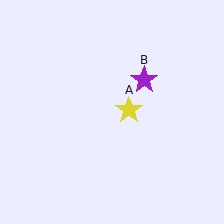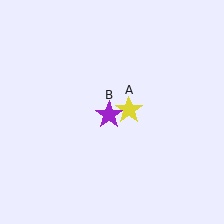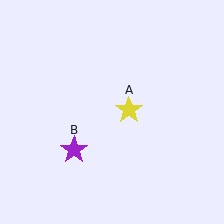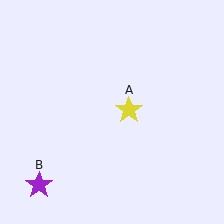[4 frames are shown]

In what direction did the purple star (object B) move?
The purple star (object B) moved down and to the left.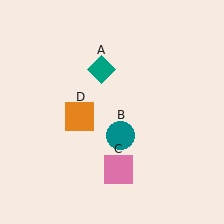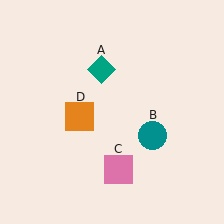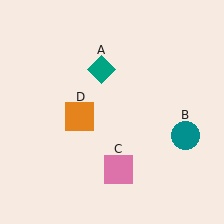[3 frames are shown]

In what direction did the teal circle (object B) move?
The teal circle (object B) moved right.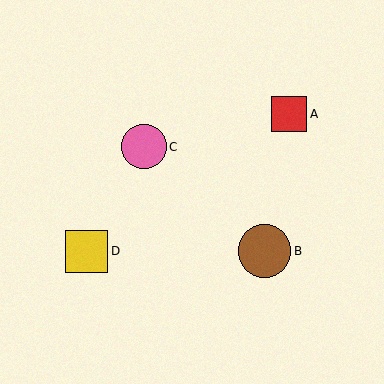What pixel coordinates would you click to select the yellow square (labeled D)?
Click at (87, 251) to select the yellow square D.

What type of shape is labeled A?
Shape A is a red square.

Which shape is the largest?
The brown circle (labeled B) is the largest.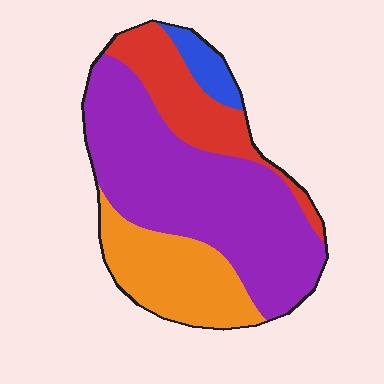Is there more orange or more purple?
Purple.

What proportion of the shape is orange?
Orange takes up about one fifth (1/5) of the shape.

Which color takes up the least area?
Blue, at roughly 5%.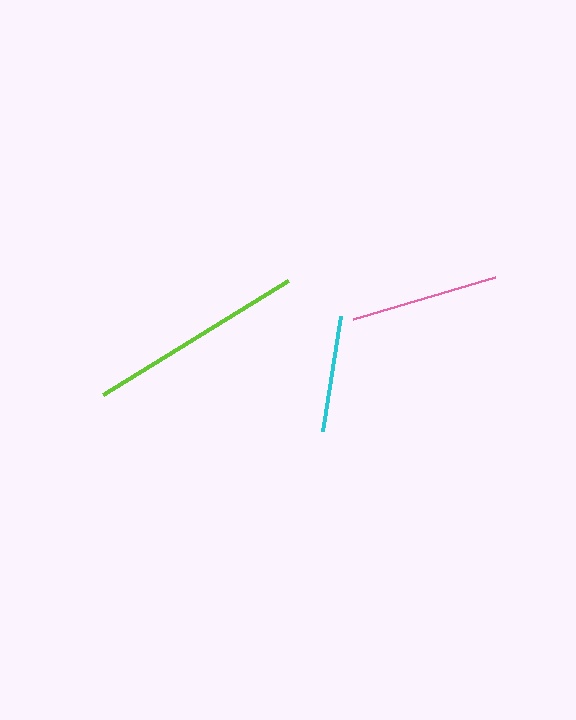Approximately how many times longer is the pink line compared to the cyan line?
The pink line is approximately 1.3 times the length of the cyan line.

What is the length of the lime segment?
The lime segment is approximately 217 pixels long.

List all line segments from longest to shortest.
From longest to shortest: lime, pink, cyan.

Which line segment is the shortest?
The cyan line is the shortest at approximately 117 pixels.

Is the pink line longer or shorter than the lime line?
The lime line is longer than the pink line.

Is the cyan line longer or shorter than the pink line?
The pink line is longer than the cyan line.